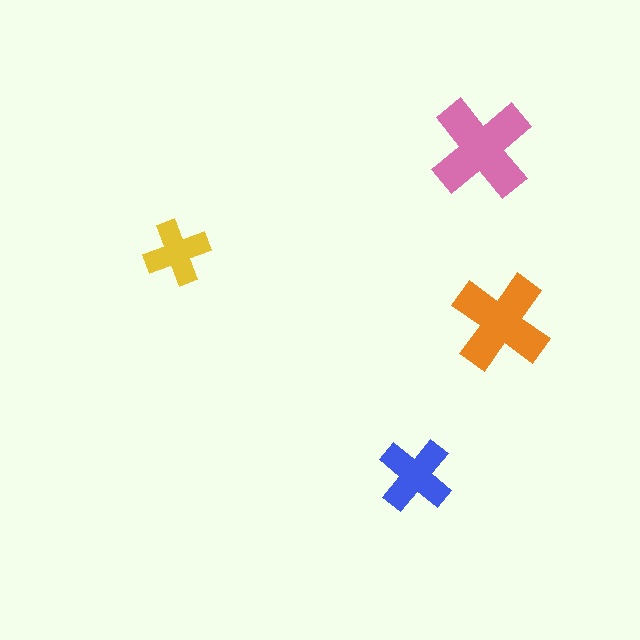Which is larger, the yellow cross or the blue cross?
The blue one.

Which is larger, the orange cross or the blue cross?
The orange one.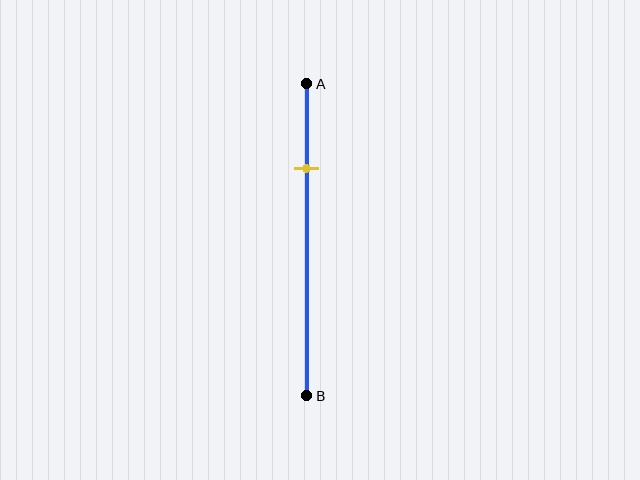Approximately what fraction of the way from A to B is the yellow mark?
The yellow mark is approximately 25% of the way from A to B.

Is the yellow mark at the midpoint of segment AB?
No, the mark is at about 25% from A, not at the 50% midpoint.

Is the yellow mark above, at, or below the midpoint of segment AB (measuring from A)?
The yellow mark is above the midpoint of segment AB.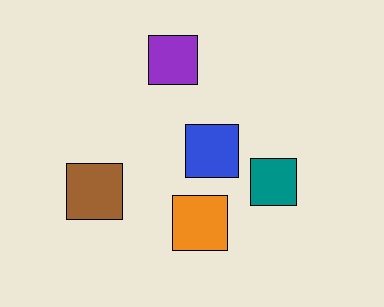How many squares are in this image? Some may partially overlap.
There are 5 squares.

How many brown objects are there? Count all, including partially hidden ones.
There is 1 brown object.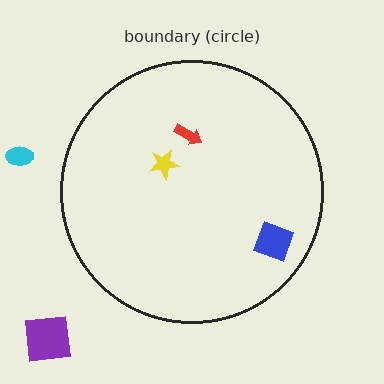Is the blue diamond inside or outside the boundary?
Inside.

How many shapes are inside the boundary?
3 inside, 2 outside.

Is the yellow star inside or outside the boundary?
Inside.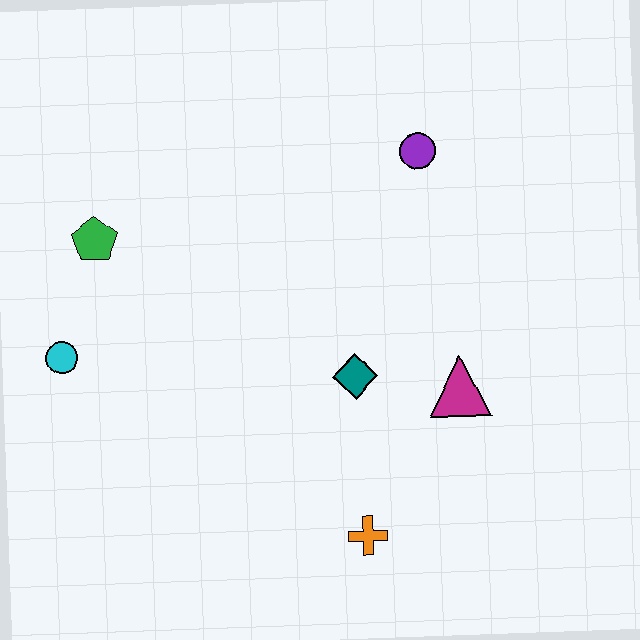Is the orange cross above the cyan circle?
No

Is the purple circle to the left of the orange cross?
No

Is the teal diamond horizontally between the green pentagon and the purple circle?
Yes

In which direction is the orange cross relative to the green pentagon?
The orange cross is below the green pentagon.